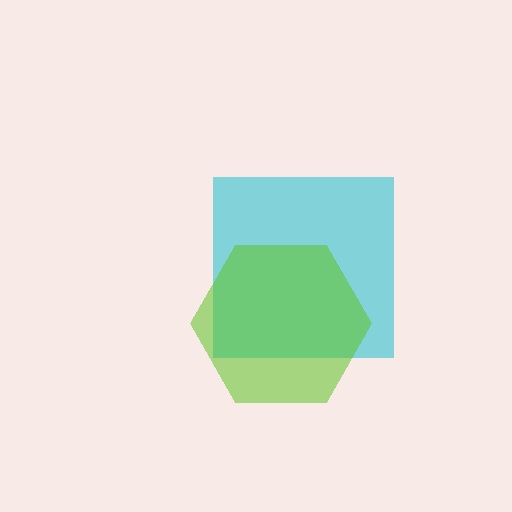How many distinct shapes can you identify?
There are 2 distinct shapes: a cyan square, a lime hexagon.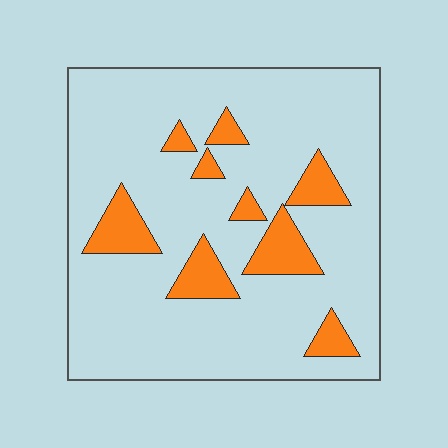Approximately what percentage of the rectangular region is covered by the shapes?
Approximately 15%.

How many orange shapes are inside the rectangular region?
9.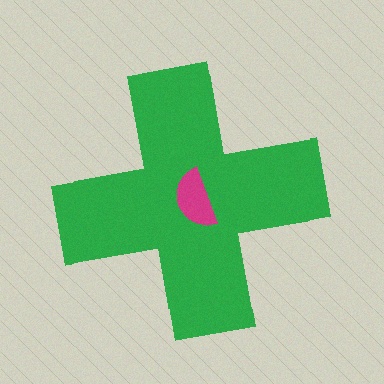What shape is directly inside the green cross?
The magenta semicircle.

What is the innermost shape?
The magenta semicircle.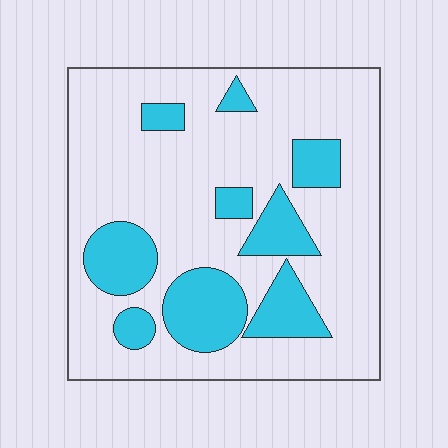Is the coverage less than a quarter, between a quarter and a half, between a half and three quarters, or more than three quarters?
Less than a quarter.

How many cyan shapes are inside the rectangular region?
9.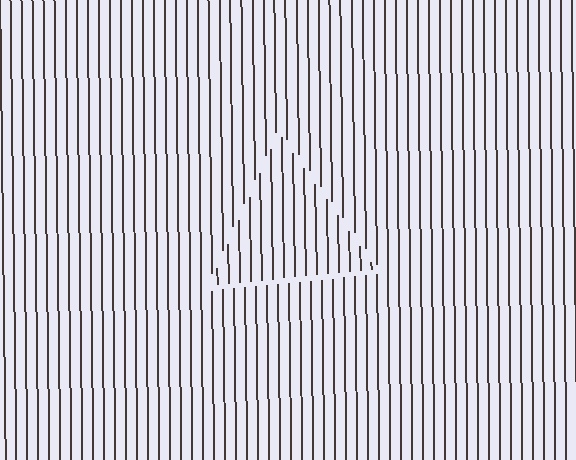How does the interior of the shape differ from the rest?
The interior of the shape contains the same grating, shifted by half a period — the contour is defined by the phase discontinuity where line-ends from the inner and outer gratings abut.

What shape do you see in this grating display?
An illusory triangle. The interior of the shape contains the same grating, shifted by half a period — the contour is defined by the phase discontinuity where line-ends from the inner and outer gratings abut.